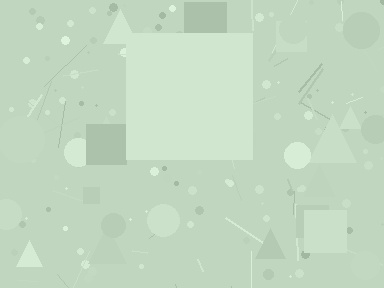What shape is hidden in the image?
A square is hidden in the image.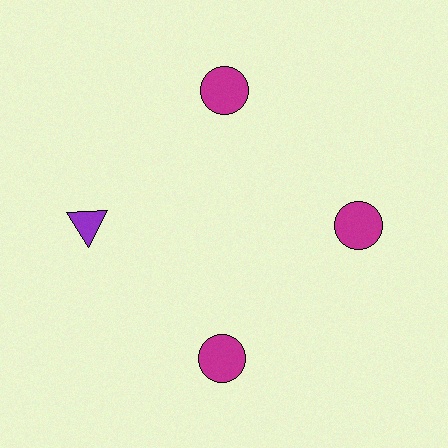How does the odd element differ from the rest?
It differs in both color (purple instead of magenta) and shape (triangle instead of circle).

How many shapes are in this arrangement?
There are 4 shapes arranged in a ring pattern.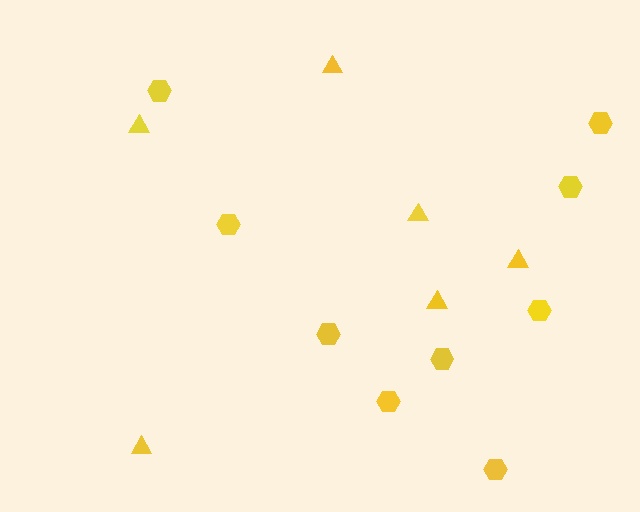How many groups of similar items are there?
There are 2 groups: one group of triangles (6) and one group of hexagons (9).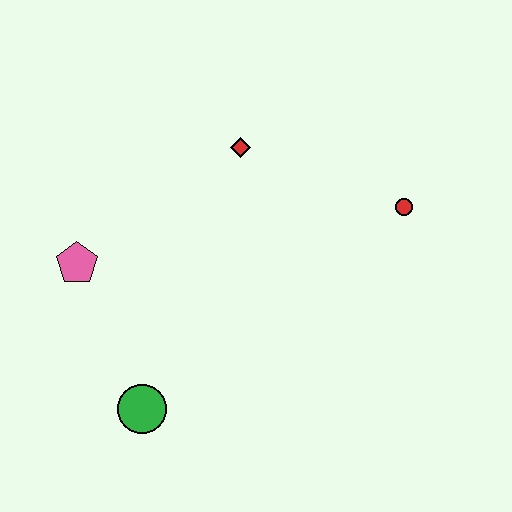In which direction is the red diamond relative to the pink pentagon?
The red diamond is to the right of the pink pentagon.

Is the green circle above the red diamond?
No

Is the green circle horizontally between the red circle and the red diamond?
No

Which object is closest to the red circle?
The red diamond is closest to the red circle.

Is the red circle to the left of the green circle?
No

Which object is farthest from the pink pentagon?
The red circle is farthest from the pink pentagon.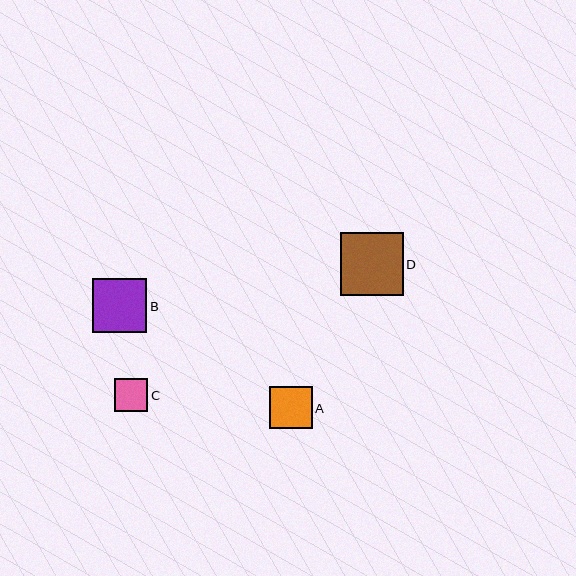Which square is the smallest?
Square C is the smallest with a size of approximately 33 pixels.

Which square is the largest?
Square D is the largest with a size of approximately 63 pixels.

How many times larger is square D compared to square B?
Square D is approximately 1.2 times the size of square B.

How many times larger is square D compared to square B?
Square D is approximately 1.2 times the size of square B.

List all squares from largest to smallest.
From largest to smallest: D, B, A, C.